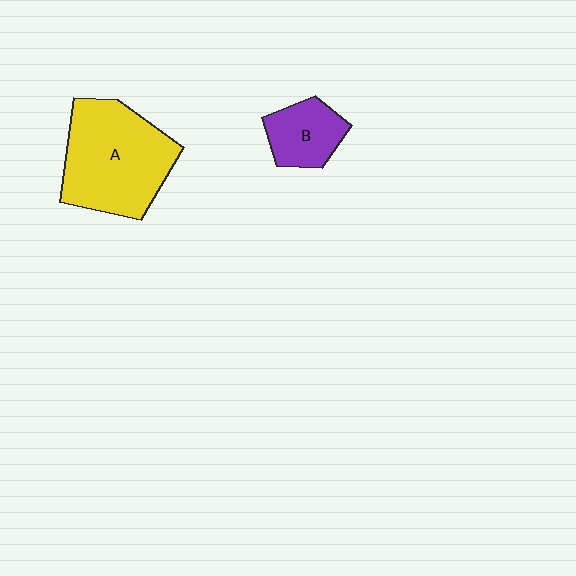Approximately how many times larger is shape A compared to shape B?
Approximately 2.4 times.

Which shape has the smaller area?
Shape B (purple).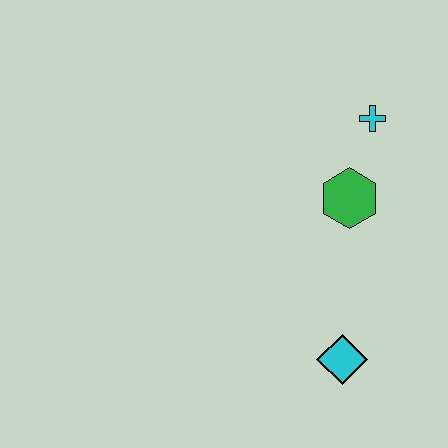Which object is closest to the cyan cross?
The green hexagon is closest to the cyan cross.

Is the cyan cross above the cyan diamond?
Yes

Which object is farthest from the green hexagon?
The cyan diamond is farthest from the green hexagon.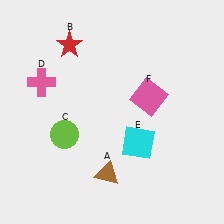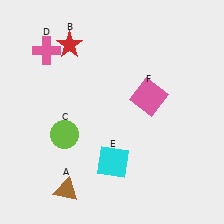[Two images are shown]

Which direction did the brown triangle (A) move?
The brown triangle (A) moved left.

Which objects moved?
The objects that moved are: the brown triangle (A), the pink cross (D), the cyan square (E).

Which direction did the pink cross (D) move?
The pink cross (D) moved up.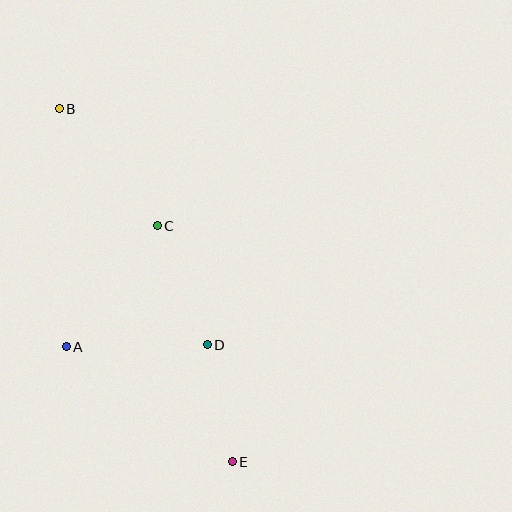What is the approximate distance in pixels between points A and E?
The distance between A and E is approximately 202 pixels.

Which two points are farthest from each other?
Points B and E are farthest from each other.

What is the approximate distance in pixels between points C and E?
The distance between C and E is approximately 248 pixels.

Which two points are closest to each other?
Points D and E are closest to each other.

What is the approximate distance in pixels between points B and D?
The distance between B and D is approximately 279 pixels.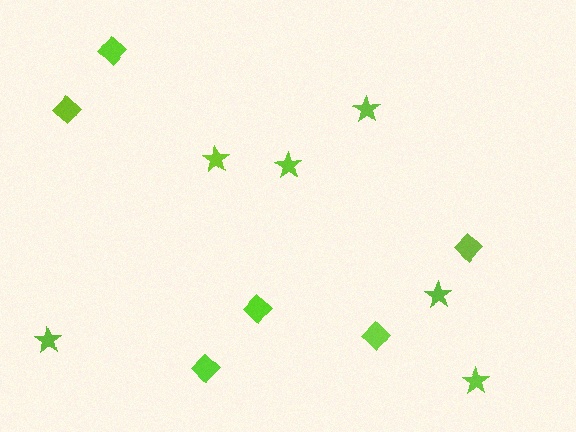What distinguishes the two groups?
There are 2 groups: one group of diamonds (6) and one group of stars (6).